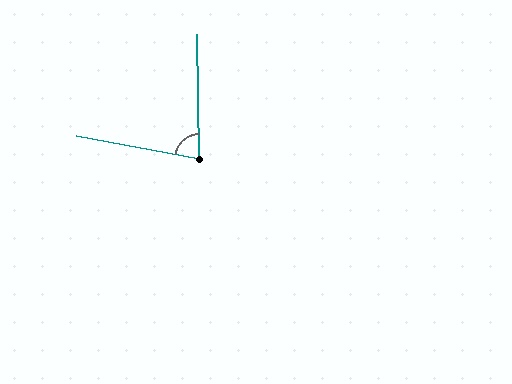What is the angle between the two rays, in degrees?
Approximately 79 degrees.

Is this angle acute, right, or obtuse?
It is acute.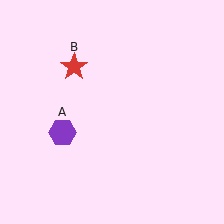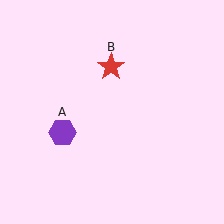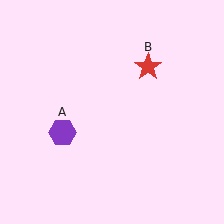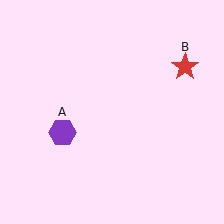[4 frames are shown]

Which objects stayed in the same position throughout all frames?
Purple hexagon (object A) remained stationary.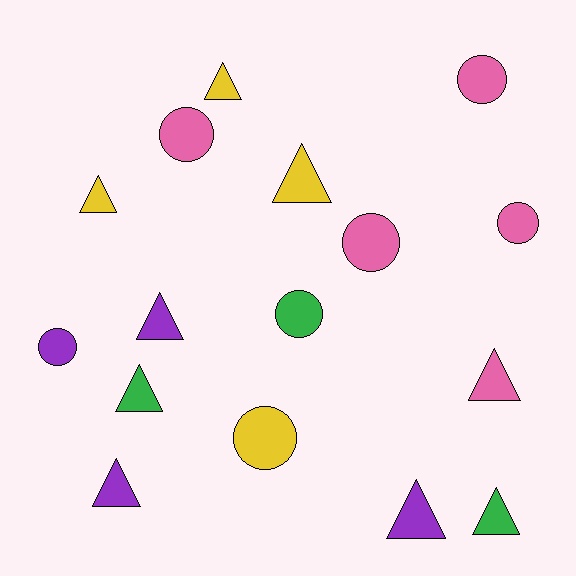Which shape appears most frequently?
Triangle, with 9 objects.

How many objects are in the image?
There are 16 objects.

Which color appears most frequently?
Pink, with 5 objects.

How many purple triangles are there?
There are 3 purple triangles.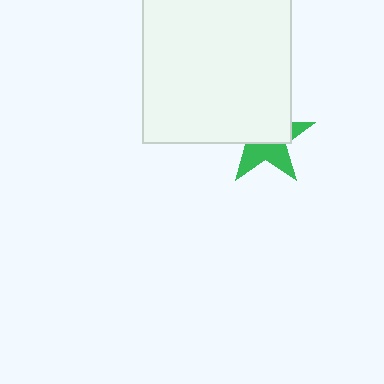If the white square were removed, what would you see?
You would see the complete green star.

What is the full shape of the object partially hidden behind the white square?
The partially hidden object is a green star.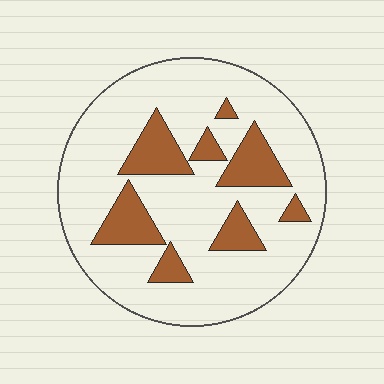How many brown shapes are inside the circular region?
8.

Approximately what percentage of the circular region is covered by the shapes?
Approximately 20%.